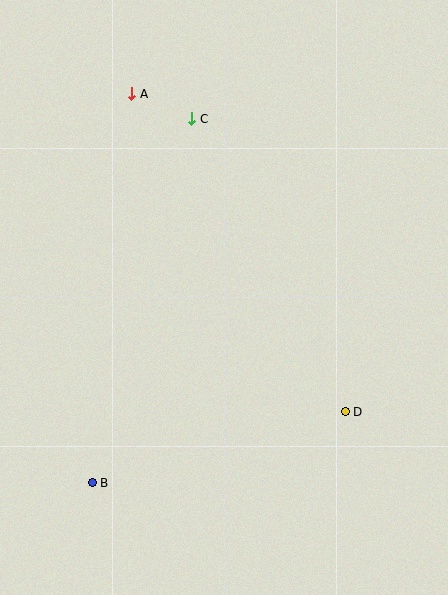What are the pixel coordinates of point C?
Point C is at (192, 119).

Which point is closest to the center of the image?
Point D at (345, 412) is closest to the center.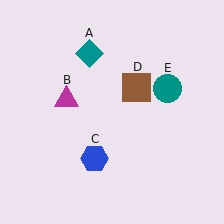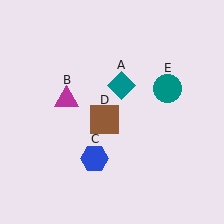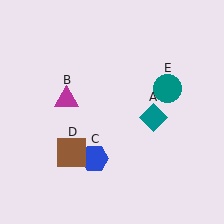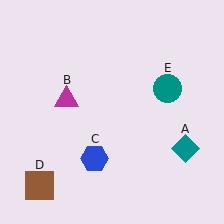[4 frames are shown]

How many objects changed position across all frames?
2 objects changed position: teal diamond (object A), brown square (object D).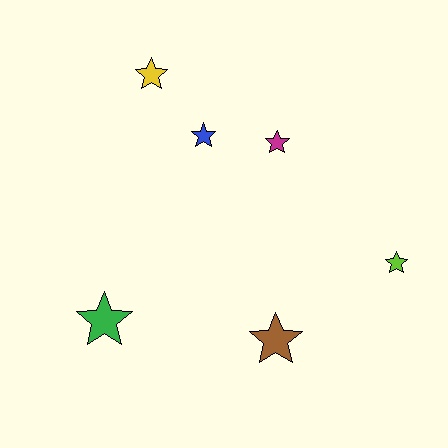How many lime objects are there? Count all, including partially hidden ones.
There is 1 lime object.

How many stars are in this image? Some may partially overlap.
There are 6 stars.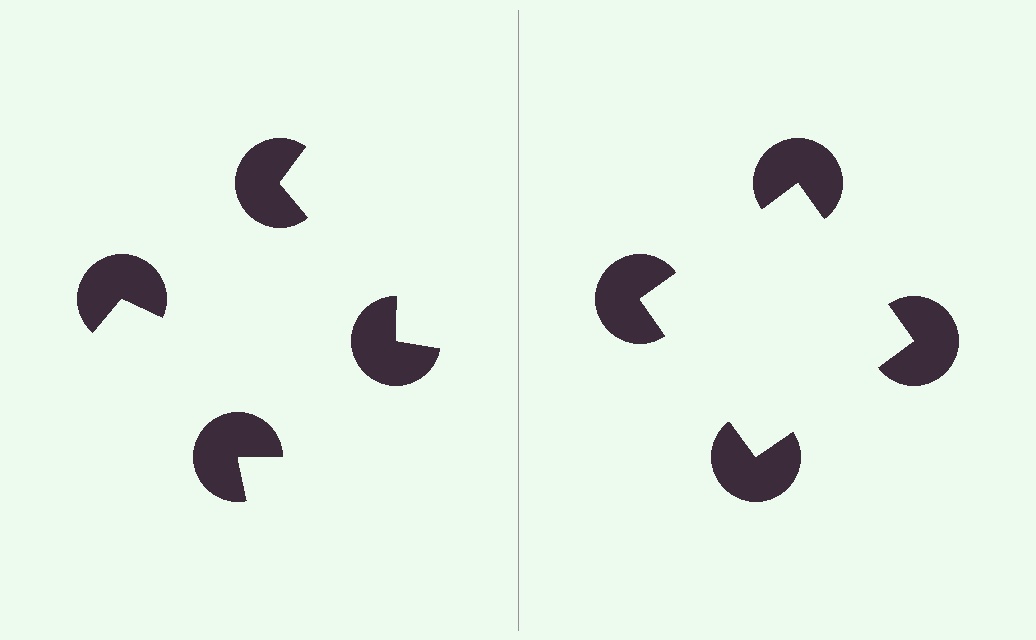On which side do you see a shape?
An illusory square appears on the right side. On the left side the wedge cuts are rotated, so no coherent shape forms.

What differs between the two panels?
The pac-man discs are positioned identically on both sides; only the wedge orientations differ. On the right they align to a square; on the left they are misaligned.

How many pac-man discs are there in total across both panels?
8 — 4 on each side.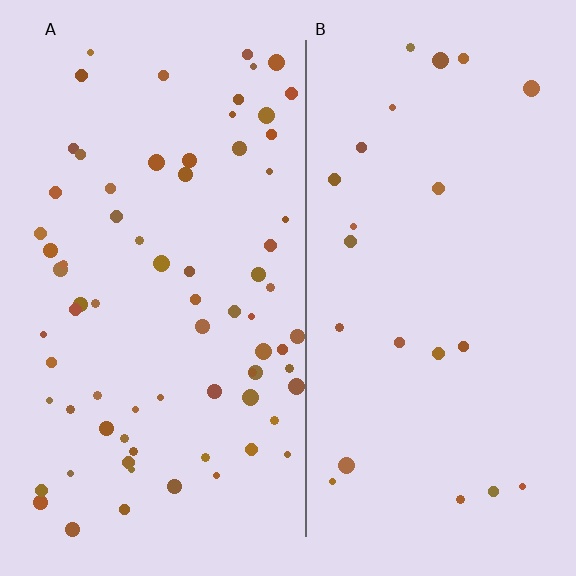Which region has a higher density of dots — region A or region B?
A (the left).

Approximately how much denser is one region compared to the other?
Approximately 3.2× — region A over region B.